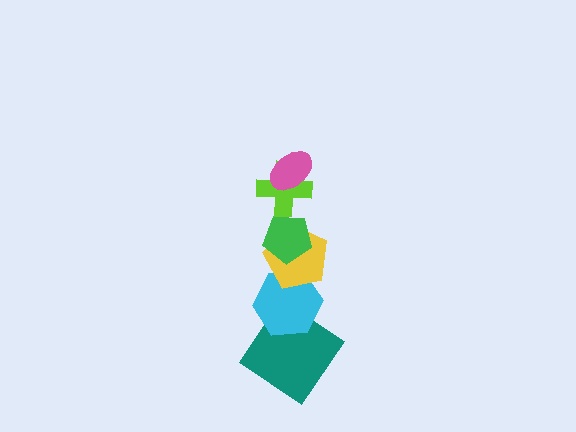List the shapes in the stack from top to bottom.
From top to bottom: the pink ellipse, the lime cross, the green pentagon, the yellow pentagon, the cyan hexagon, the teal diamond.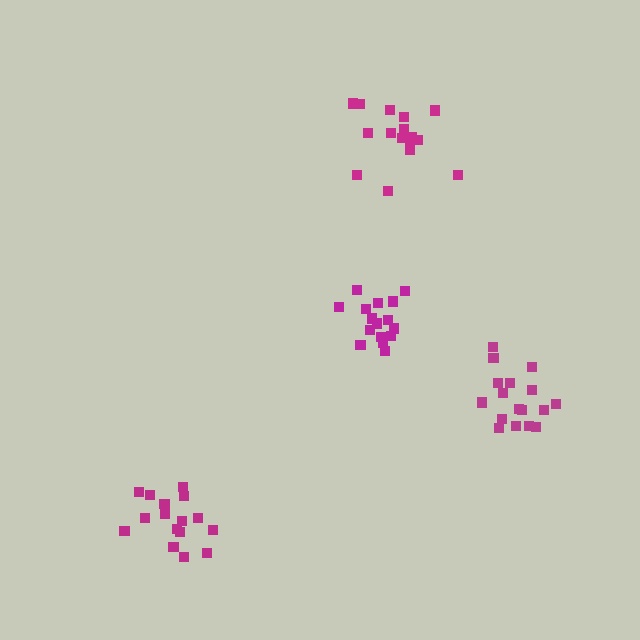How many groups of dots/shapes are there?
There are 4 groups.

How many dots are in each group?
Group 1: 16 dots, Group 2: 16 dots, Group 3: 18 dots, Group 4: 16 dots (66 total).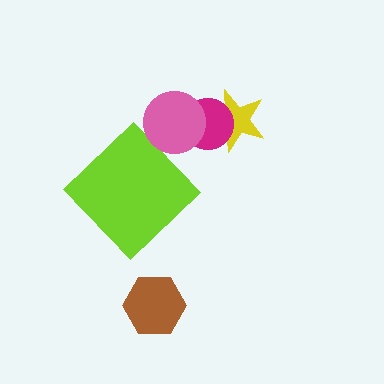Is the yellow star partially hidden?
Yes, it is partially covered by another shape.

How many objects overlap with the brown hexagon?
0 objects overlap with the brown hexagon.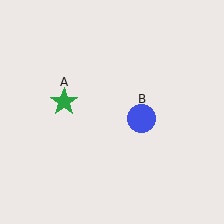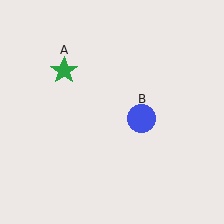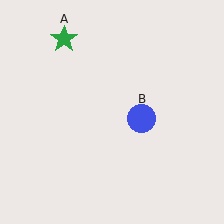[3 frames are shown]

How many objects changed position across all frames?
1 object changed position: green star (object A).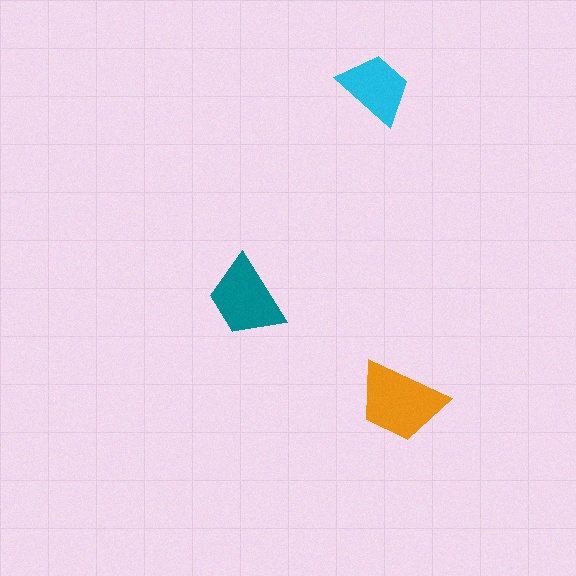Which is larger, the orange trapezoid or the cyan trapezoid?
The orange one.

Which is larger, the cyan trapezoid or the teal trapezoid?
The teal one.